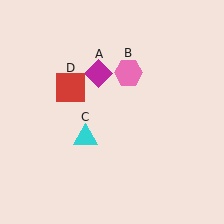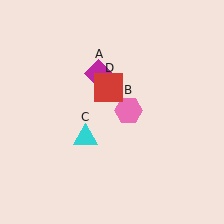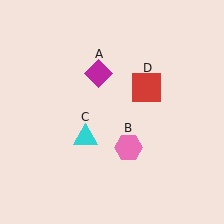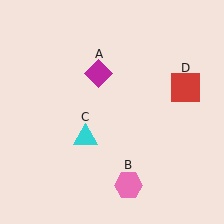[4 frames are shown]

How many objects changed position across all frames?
2 objects changed position: pink hexagon (object B), red square (object D).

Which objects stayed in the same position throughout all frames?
Magenta diamond (object A) and cyan triangle (object C) remained stationary.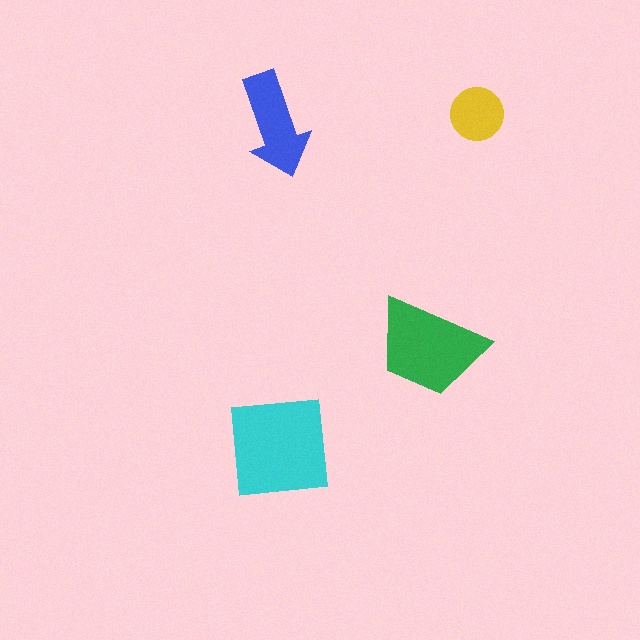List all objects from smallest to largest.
The yellow circle, the blue arrow, the green trapezoid, the cyan square.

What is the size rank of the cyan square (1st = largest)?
1st.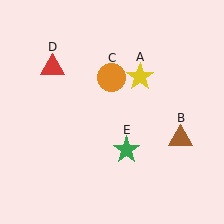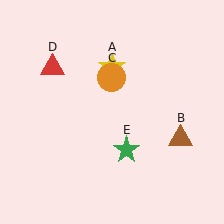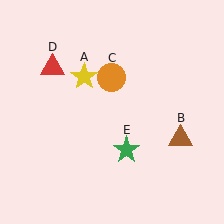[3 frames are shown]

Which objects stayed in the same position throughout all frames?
Brown triangle (object B) and orange circle (object C) and red triangle (object D) and green star (object E) remained stationary.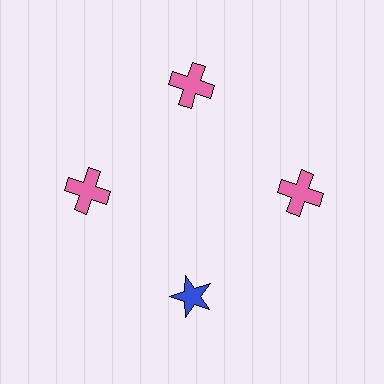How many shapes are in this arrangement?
There are 4 shapes arranged in a ring pattern.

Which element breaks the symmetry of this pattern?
The blue star at roughly the 6 o'clock position breaks the symmetry. All other shapes are pink crosses.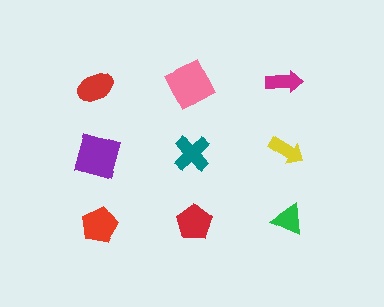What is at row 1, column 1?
A red ellipse.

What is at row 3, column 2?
A red pentagon.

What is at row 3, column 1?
A red pentagon.